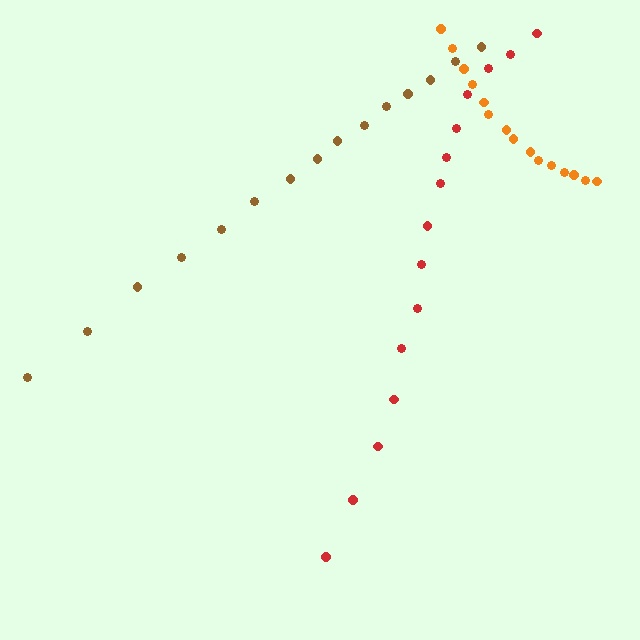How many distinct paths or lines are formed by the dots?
There are 3 distinct paths.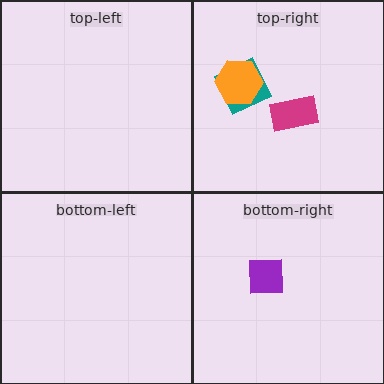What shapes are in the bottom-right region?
The purple square.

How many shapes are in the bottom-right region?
1.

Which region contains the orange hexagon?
The top-right region.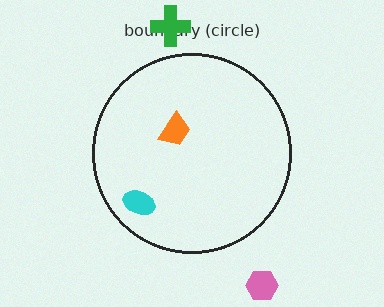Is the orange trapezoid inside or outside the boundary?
Inside.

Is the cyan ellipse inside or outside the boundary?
Inside.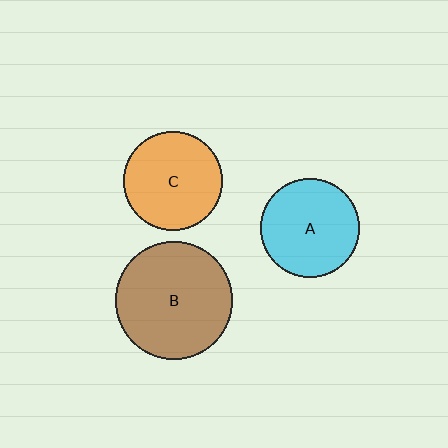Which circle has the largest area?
Circle B (brown).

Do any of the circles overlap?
No, none of the circles overlap.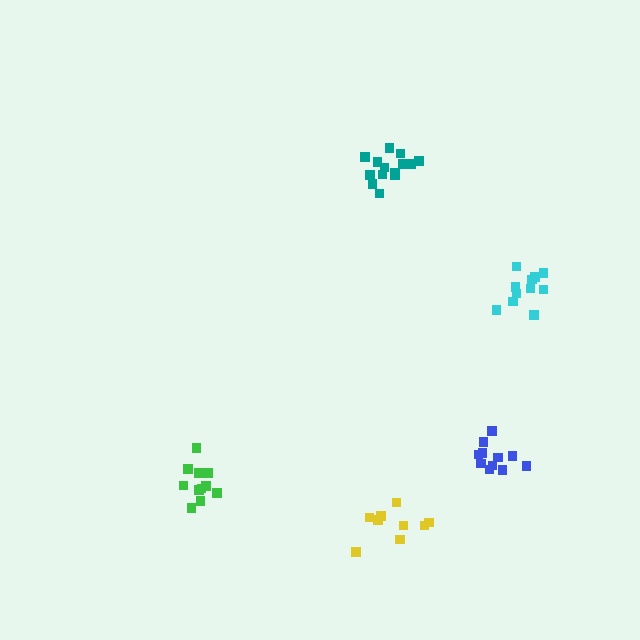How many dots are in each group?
Group 1: 10 dots, Group 2: 11 dots, Group 3: 11 dots, Group 4: 16 dots, Group 5: 11 dots (59 total).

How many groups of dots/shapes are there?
There are 5 groups.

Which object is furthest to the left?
The green cluster is leftmost.